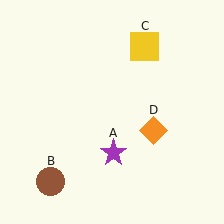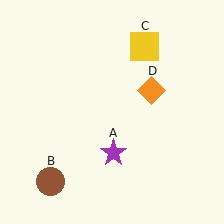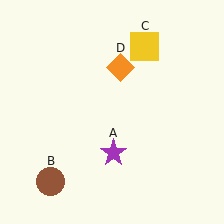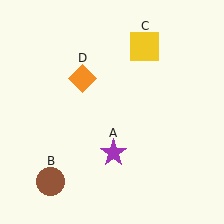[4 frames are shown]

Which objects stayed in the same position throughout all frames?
Purple star (object A) and brown circle (object B) and yellow square (object C) remained stationary.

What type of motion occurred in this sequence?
The orange diamond (object D) rotated counterclockwise around the center of the scene.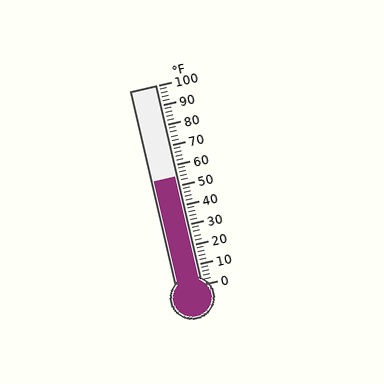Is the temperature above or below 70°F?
The temperature is below 70°F.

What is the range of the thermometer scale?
The thermometer scale ranges from 0°F to 100°F.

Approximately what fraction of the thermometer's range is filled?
The thermometer is filled to approximately 55% of its range.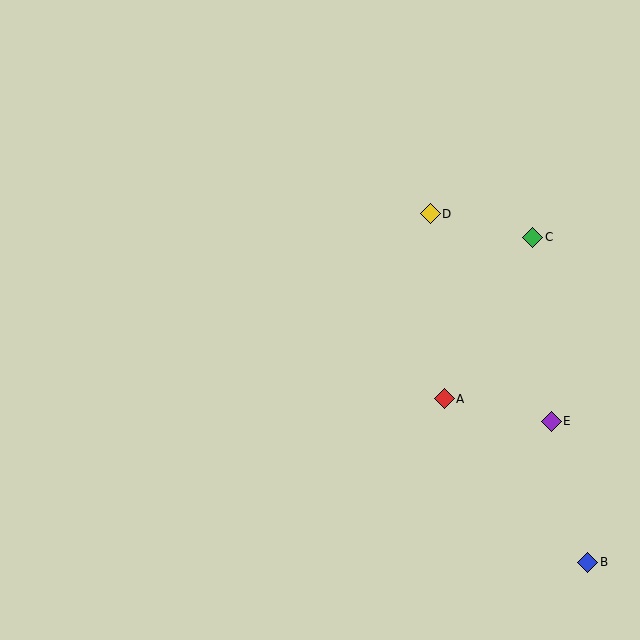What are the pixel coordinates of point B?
Point B is at (588, 562).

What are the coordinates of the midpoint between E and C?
The midpoint between E and C is at (542, 329).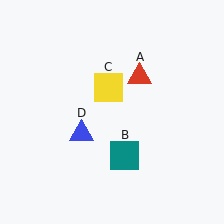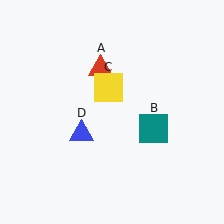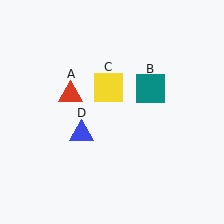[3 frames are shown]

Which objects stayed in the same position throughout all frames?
Yellow square (object C) and blue triangle (object D) remained stationary.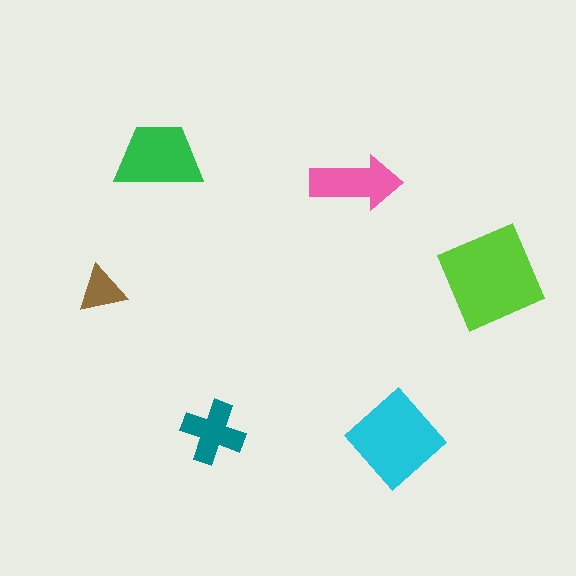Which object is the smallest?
The brown triangle.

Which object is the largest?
The lime square.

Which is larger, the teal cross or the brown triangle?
The teal cross.